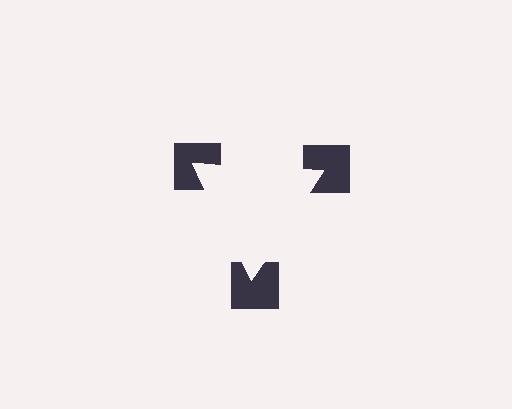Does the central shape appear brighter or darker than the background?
It typically appears slightly brighter than the background, even though no actual brightness change is drawn.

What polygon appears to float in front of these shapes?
An illusory triangle — its edges are inferred from the aligned wedge cuts in the notched squares, not physically drawn.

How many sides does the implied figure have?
3 sides.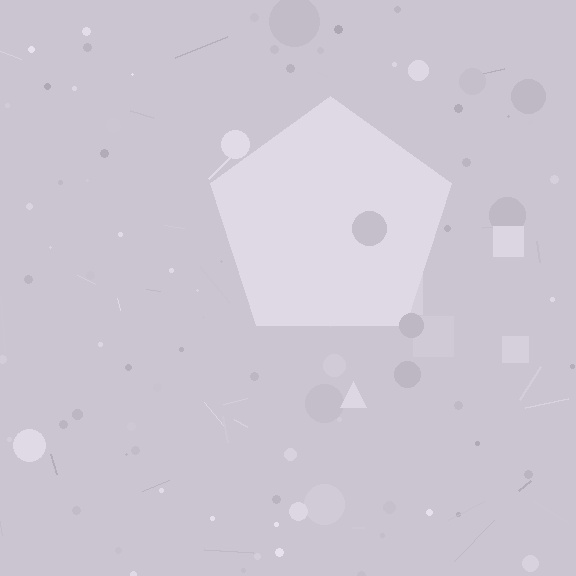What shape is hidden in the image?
A pentagon is hidden in the image.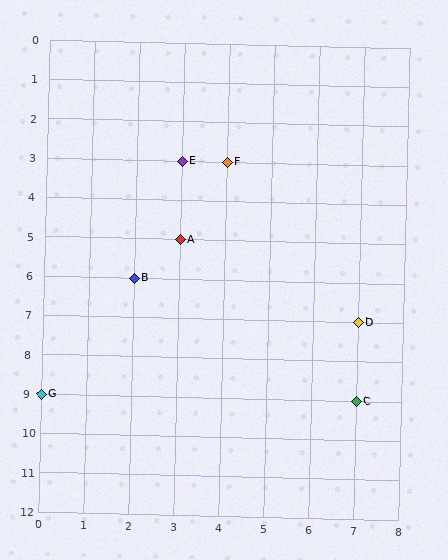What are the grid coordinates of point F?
Point F is at grid coordinates (4, 3).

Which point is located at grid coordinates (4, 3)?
Point F is at (4, 3).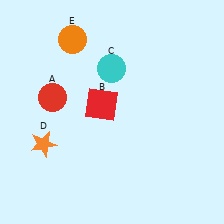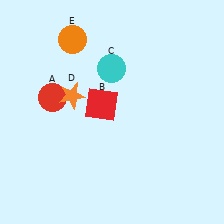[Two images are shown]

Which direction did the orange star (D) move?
The orange star (D) moved up.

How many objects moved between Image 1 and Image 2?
1 object moved between the two images.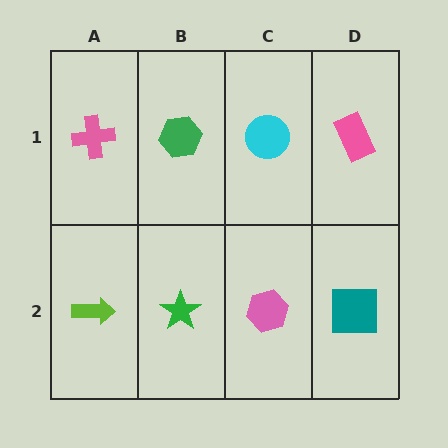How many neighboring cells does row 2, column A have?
2.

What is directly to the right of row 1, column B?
A cyan circle.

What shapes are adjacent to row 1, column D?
A teal square (row 2, column D), a cyan circle (row 1, column C).